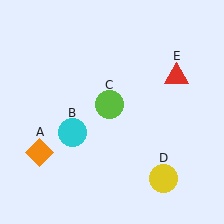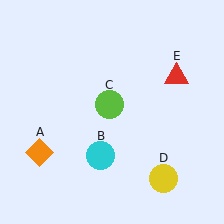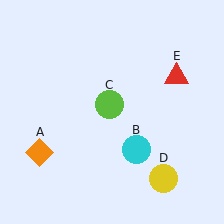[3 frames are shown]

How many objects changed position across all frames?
1 object changed position: cyan circle (object B).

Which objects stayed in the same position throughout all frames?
Orange diamond (object A) and lime circle (object C) and yellow circle (object D) and red triangle (object E) remained stationary.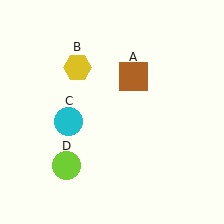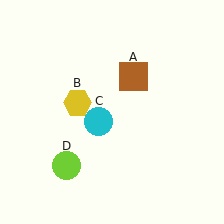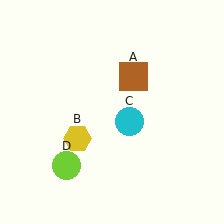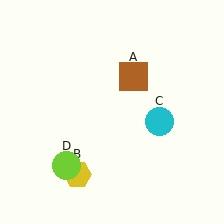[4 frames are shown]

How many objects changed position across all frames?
2 objects changed position: yellow hexagon (object B), cyan circle (object C).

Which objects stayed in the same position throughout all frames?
Brown square (object A) and lime circle (object D) remained stationary.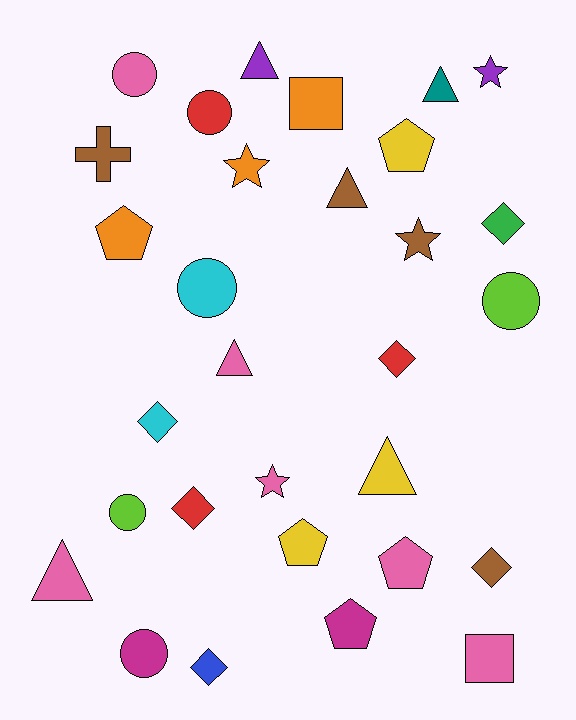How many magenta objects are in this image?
There are 2 magenta objects.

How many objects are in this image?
There are 30 objects.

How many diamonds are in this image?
There are 6 diamonds.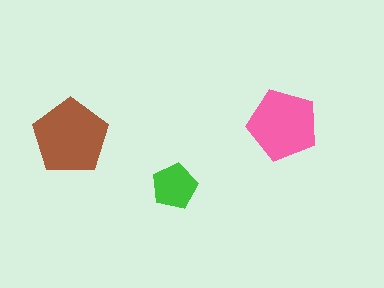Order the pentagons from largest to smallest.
the brown one, the pink one, the green one.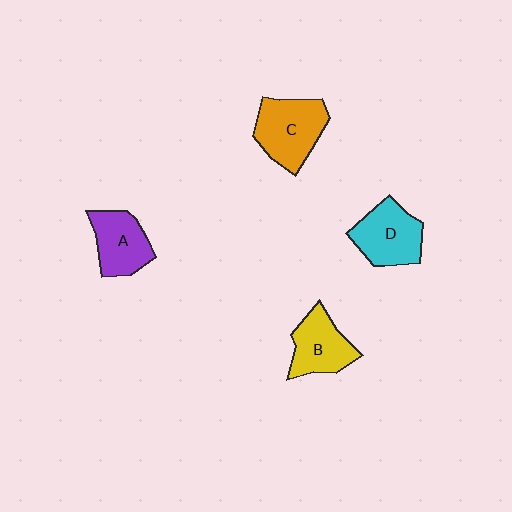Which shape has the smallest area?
Shape A (purple).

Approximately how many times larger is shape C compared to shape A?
Approximately 1.3 times.